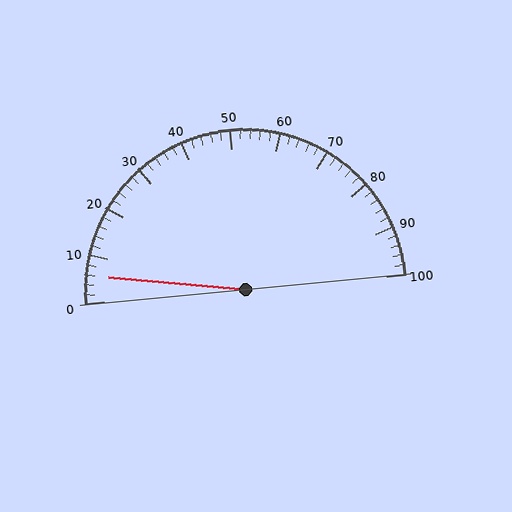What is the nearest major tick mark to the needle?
The nearest major tick mark is 10.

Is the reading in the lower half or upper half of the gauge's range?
The reading is in the lower half of the range (0 to 100).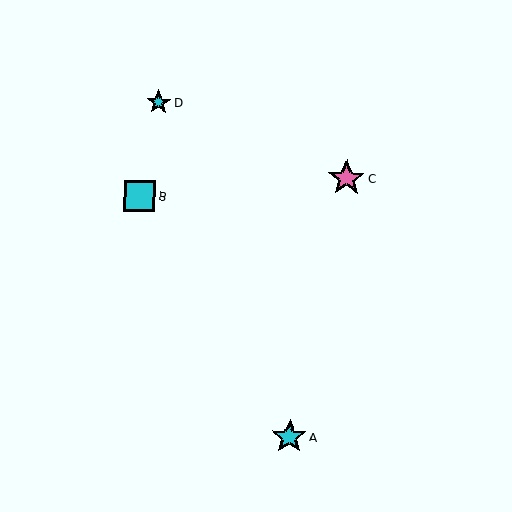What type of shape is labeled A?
Shape A is a cyan star.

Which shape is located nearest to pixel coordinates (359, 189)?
The pink star (labeled C) at (346, 178) is nearest to that location.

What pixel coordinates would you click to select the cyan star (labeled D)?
Click at (159, 102) to select the cyan star D.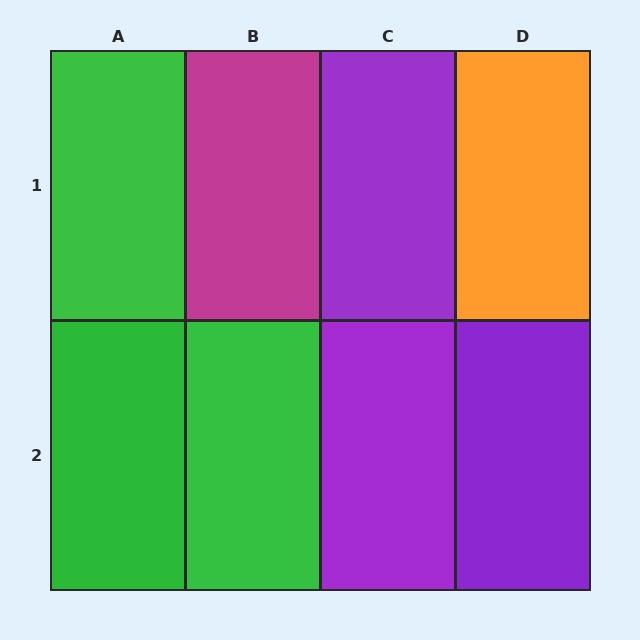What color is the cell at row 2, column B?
Green.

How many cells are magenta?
1 cell is magenta.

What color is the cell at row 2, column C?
Purple.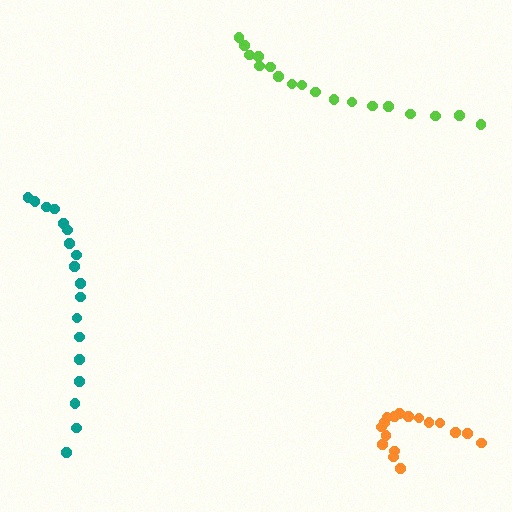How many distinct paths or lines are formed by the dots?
There are 3 distinct paths.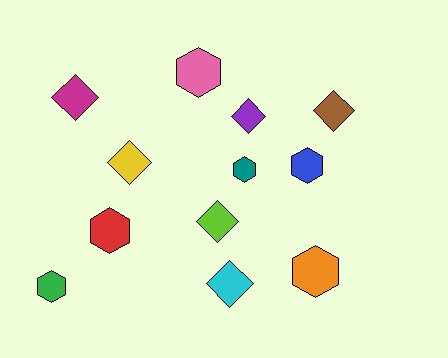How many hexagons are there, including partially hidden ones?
There are 6 hexagons.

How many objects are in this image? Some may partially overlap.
There are 12 objects.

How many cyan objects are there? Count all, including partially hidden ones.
There is 1 cyan object.